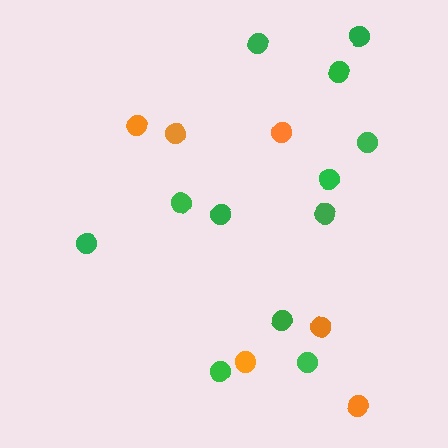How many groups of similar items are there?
There are 2 groups: one group of orange circles (6) and one group of green circles (12).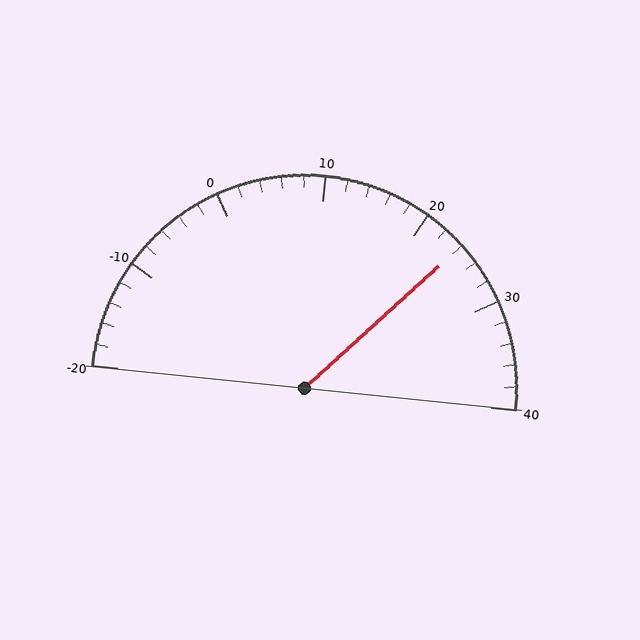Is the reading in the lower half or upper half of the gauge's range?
The reading is in the upper half of the range (-20 to 40).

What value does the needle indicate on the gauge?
The needle indicates approximately 24.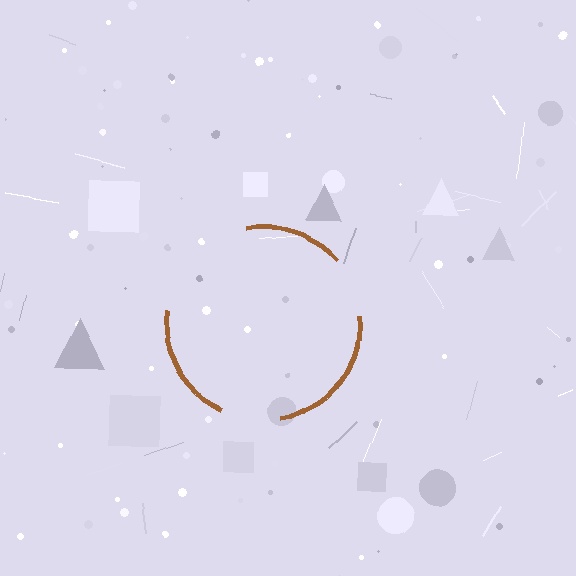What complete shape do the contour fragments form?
The contour fragments form a circle.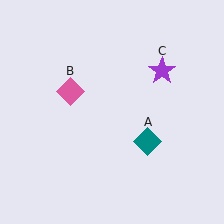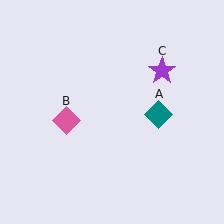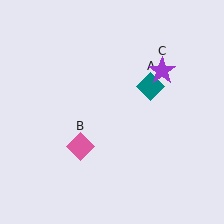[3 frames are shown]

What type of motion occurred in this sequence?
The teal diamond (object A), pink diamond (object B) rotated counterclockwise around the center of the scene.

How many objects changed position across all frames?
2 objects changed position: teal diamond (object A), pink diamond (object B).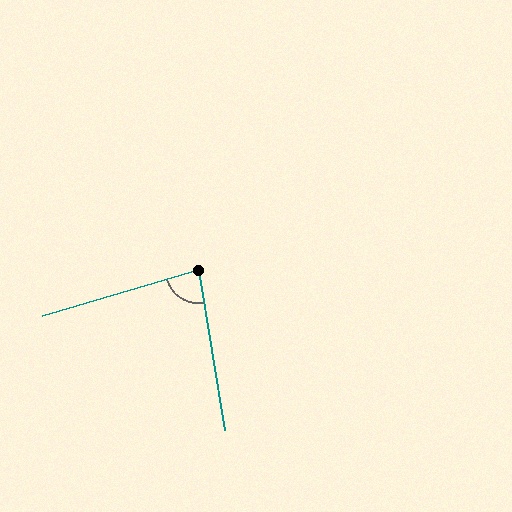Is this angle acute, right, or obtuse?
It is acute.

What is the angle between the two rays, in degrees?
Approximately 83 degrees.